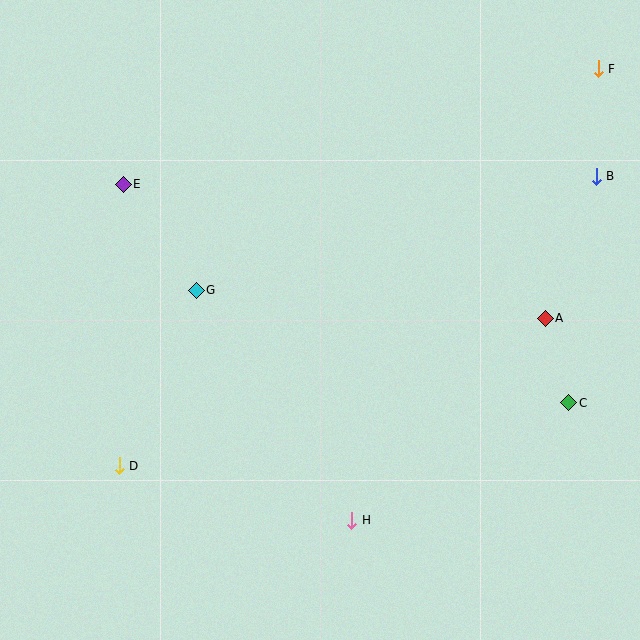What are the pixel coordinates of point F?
Point F is at (598, 69).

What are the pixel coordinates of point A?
Point A is at (545, 318).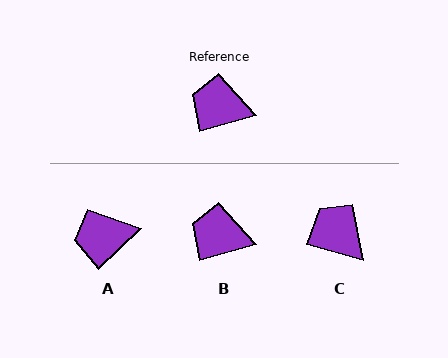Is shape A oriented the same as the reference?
No, it is off by about 28 degrees.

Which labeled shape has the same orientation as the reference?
B.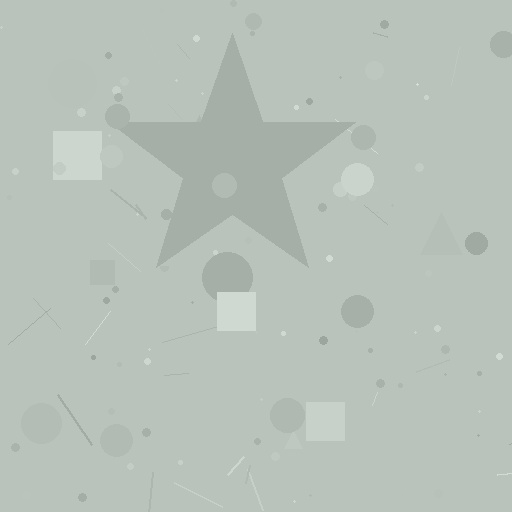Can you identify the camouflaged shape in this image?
The camouflaged shape is a star.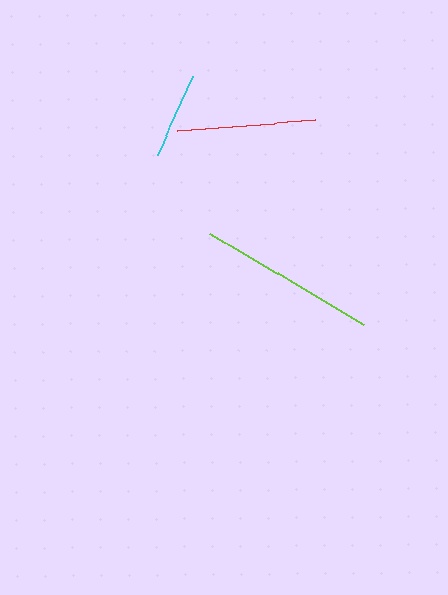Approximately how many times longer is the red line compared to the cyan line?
The red line is approximately 1.6 times the length of the cyan line.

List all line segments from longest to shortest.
From longest to shortest: lime, red, cyan.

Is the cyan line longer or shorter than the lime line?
The lime line is longer than the cyan line.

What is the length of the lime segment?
The lime segment is approximately 179 pixels long.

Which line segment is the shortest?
The cyan line is the shortest at approximately 86 pixels.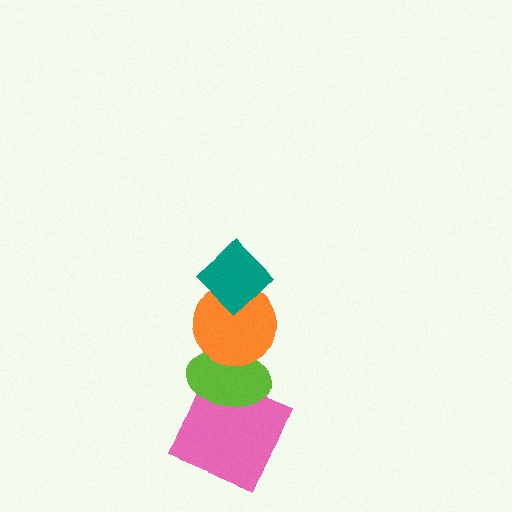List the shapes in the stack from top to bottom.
From top to bottom: the teal diamond, the orange circle, the lime ellipse, the pink square.